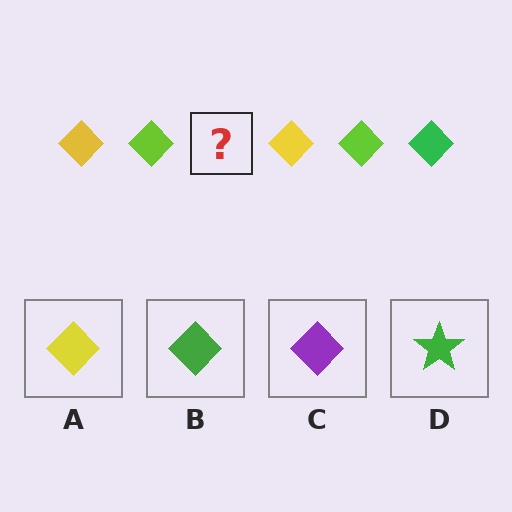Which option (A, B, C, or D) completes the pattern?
B.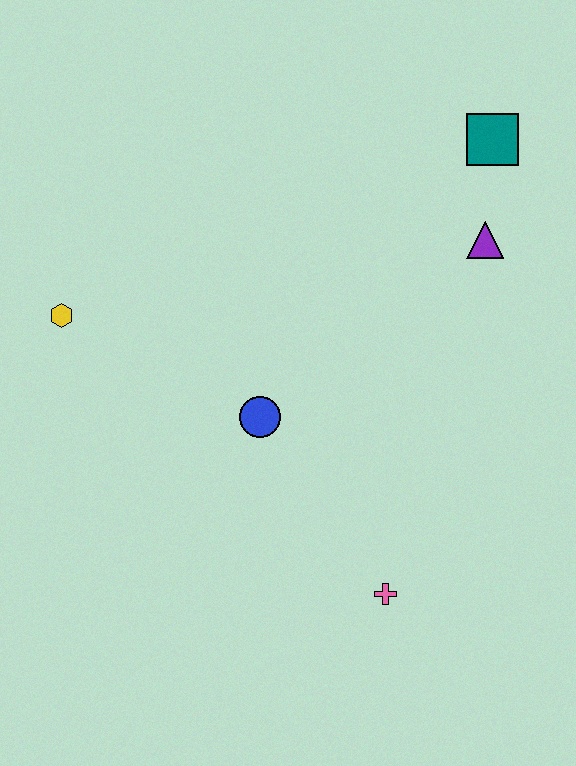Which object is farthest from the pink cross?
The teal square is farthest from the pink cross.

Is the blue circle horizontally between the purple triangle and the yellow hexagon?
Yes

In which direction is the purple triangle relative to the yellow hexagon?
The purple triangle is to the right of the yellow hexagon.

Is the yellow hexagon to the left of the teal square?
Yes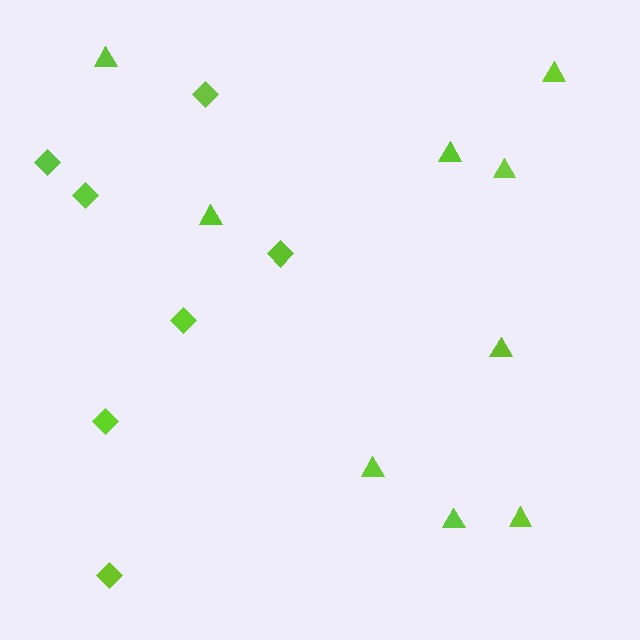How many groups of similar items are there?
There are 2 groups: one group of diamonds (7) and one group of triangles (9).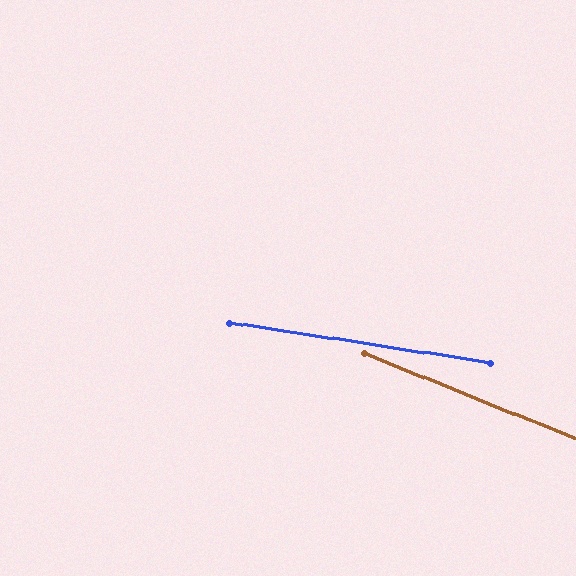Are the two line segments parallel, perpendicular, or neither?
Neither parallel nor perpendicular — they differ by about 13°.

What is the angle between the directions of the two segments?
Approximately 13 degrees.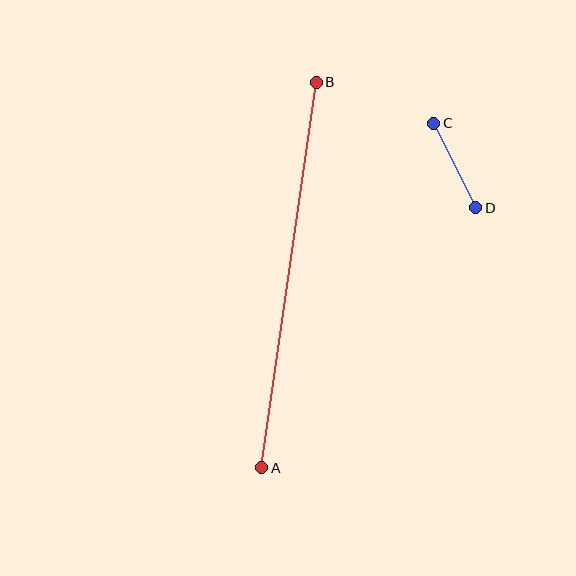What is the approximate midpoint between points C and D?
The midpoint is at approximately (455, 165) pixels.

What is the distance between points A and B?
The distance is approximately 389 pixels.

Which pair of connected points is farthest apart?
Points A and B are farthest apart.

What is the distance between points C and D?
The distance is approximately 95 pixels.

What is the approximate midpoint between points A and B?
The midpoint is at approximately (289, 275) pixels.